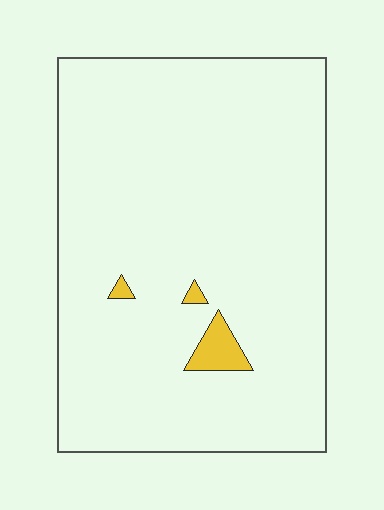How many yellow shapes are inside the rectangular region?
3.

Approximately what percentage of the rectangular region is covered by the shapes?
Approximately 5%.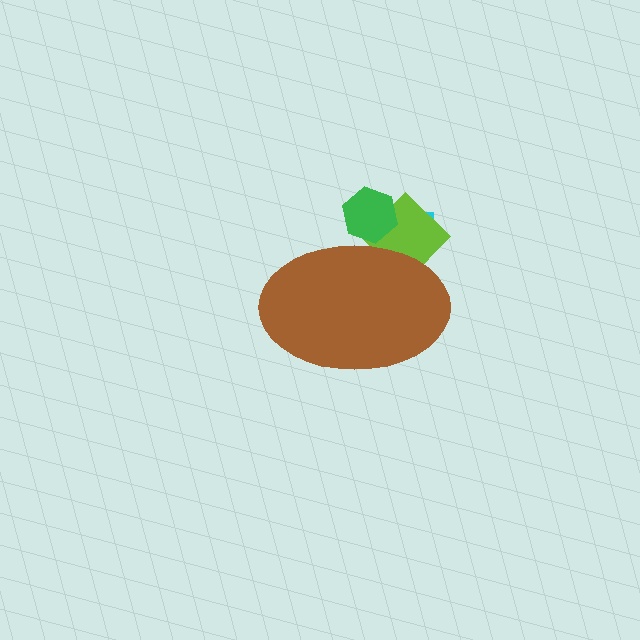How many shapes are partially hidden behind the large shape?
3 shapes are partially hidden.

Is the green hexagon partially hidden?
Yes, the green hexagon is partially hidden behind the brown ellipse.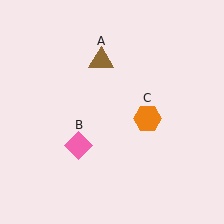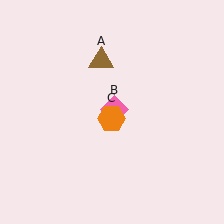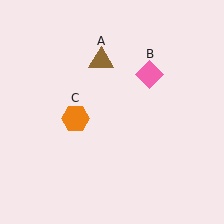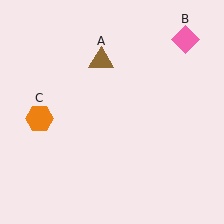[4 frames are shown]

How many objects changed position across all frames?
2 objects changed position: pink diamond (object B), orange hexagon (object C).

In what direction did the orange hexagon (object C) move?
The orange hexagon (object C) moved left.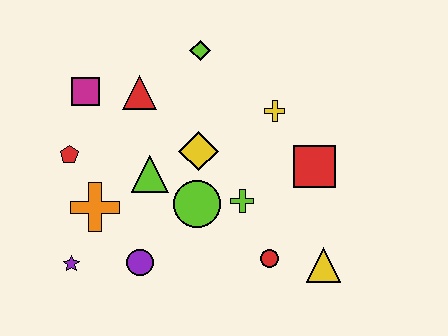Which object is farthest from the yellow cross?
The purple star is farthest from the yellow cross.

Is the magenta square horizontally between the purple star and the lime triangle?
Yes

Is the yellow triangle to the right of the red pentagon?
Yes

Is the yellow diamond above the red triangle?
No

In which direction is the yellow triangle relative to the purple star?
The yellow triangle is to the right of the purple star.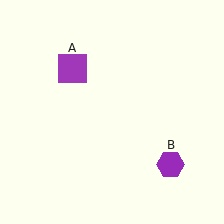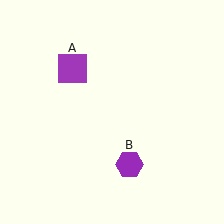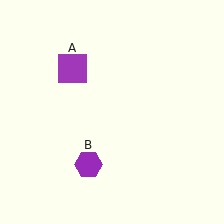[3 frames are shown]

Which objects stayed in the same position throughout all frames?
Purple square (object A) remained stationary.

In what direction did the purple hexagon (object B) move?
The purple hexagon (object B) moved left.